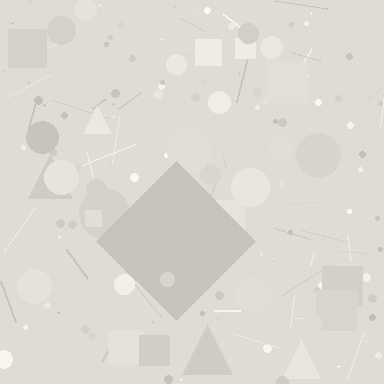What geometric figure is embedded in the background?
A diamond is embedded in the background.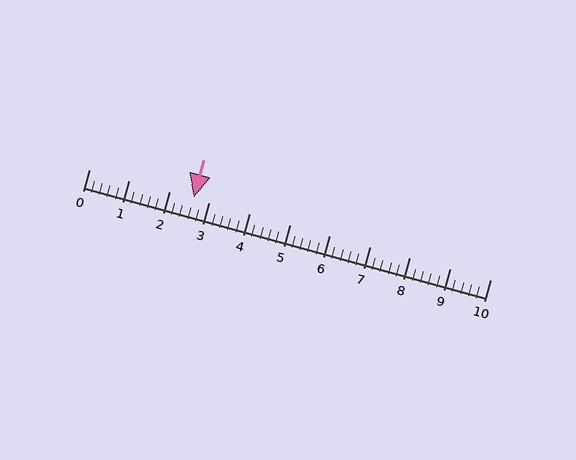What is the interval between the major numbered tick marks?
The major tick marks are spaced 1 units apart.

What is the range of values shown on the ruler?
The ruler shows values from 0 to 10.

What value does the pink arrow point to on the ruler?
The pink arrow points to approximately 2.6.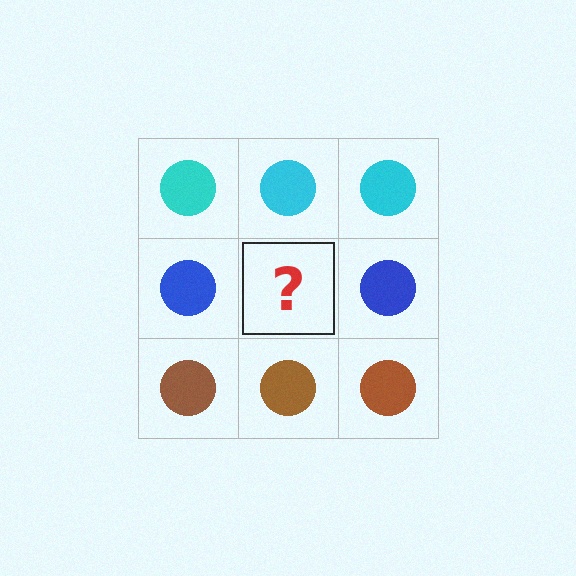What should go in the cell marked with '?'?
The missing cell should contain a blue circle.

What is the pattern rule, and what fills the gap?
The rule is that each row has a consistent color. The gap should be filled with a blue circle.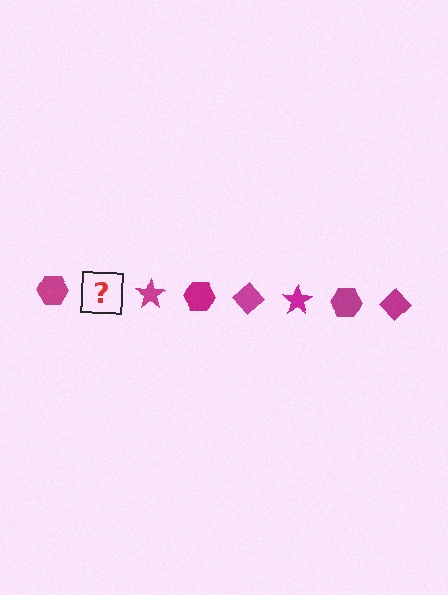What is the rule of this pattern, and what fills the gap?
The rule is that the pattern cycles through hexagon, diamond, star shapes in magenta. The gap should be filled with a magenta diamond.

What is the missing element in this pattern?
The missing element is a magenta diamond.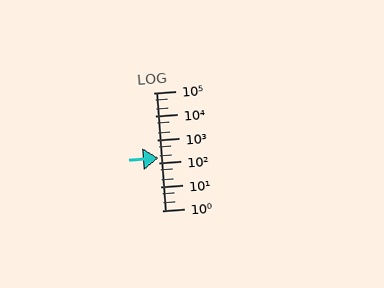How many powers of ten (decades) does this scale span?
The scale spans 5 decades, from 1 to 100000.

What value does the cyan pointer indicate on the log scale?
The pointer indicates approximately 170.